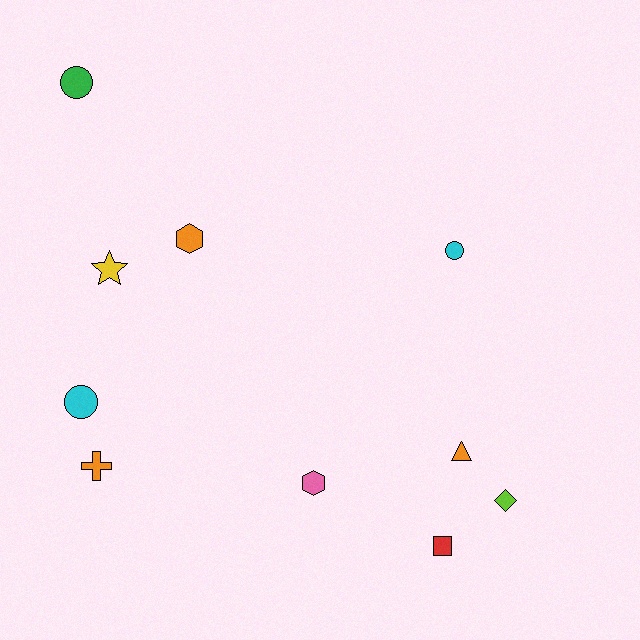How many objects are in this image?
There are 10 objects.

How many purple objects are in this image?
There are no purple objects.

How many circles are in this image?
There are 3 circles.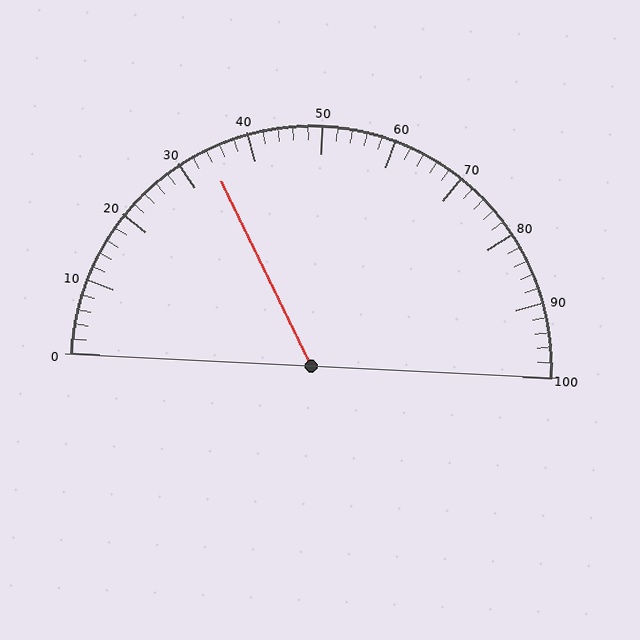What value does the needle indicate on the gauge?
The needle indicates approximately 34.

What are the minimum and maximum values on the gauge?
The gauge ranges from 0 to 100.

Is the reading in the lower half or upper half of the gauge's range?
The reading is in the lower half of the range (0 to 100).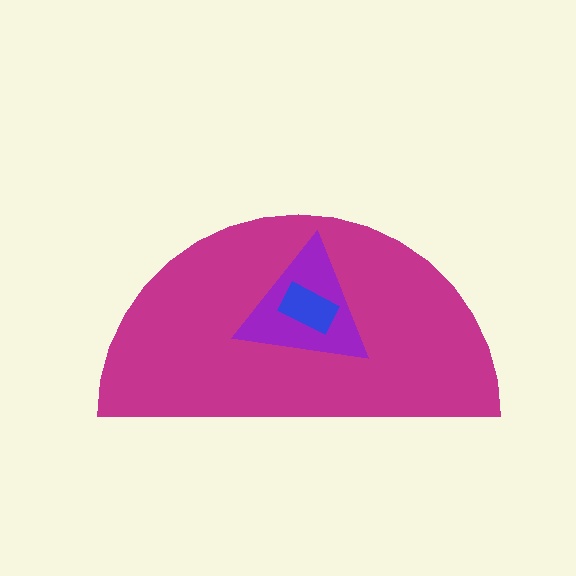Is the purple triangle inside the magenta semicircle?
Yes.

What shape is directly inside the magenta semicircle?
The purple triangle.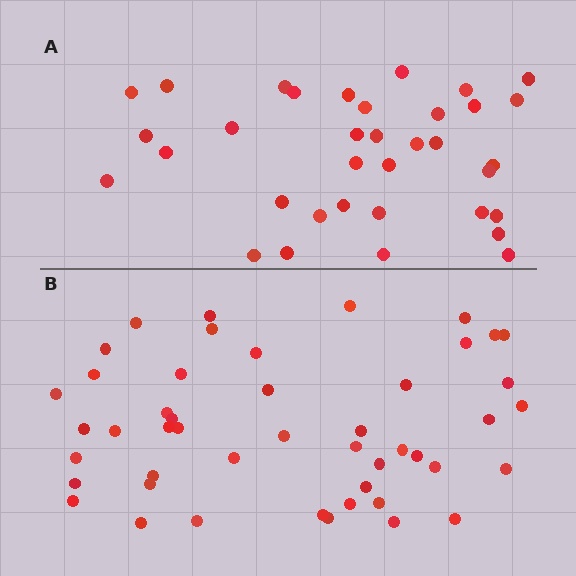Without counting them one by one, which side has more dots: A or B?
Region B (the bottom region) has more dots.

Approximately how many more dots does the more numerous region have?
Region B has roughly 12 or so more dots than region A.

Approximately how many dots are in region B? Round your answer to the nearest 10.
About 50 dots. (The exact count is 47, which rounds to 50.)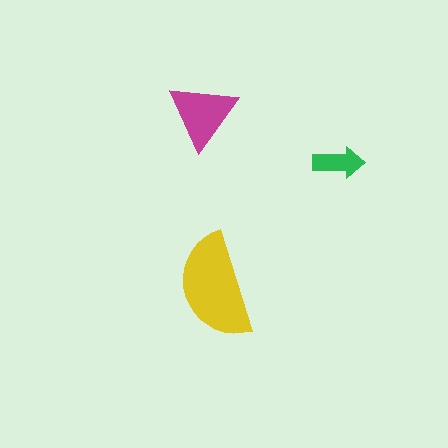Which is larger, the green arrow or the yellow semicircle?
The yellow semicircle.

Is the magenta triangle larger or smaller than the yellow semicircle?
Smaller.